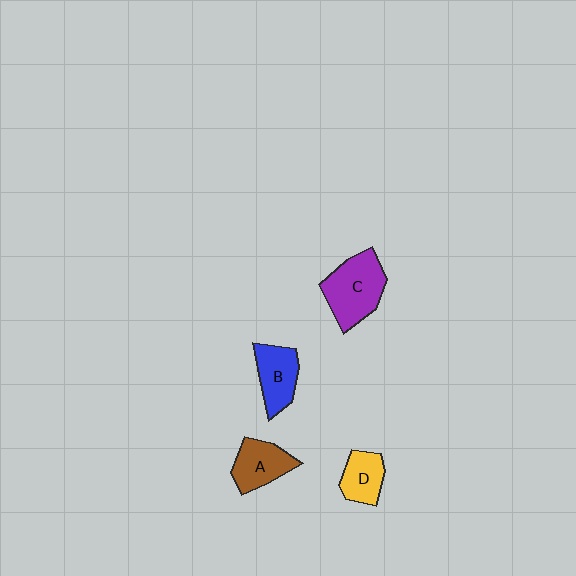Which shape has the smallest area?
Shape D (yellow).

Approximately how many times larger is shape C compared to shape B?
Approximately 1.4 times.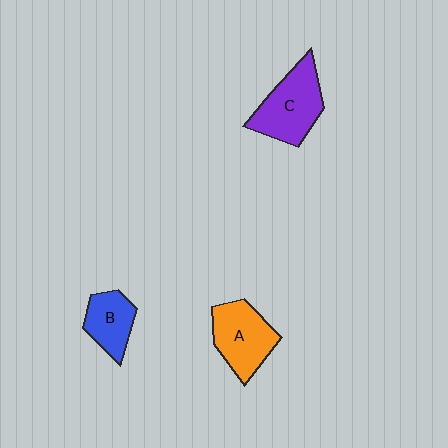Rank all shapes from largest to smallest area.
From largest to smallest: C (purple), A (orange), B (blue).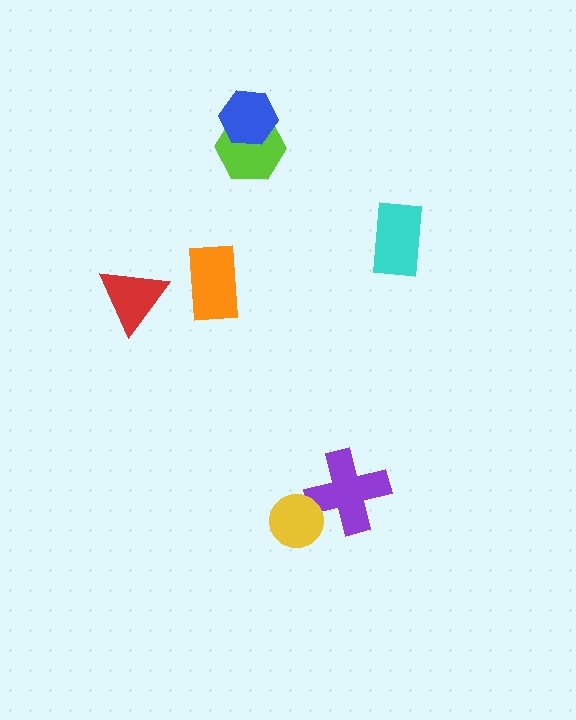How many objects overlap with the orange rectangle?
0 objects overlap with the orange rectangle.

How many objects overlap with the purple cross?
1 object overlaps with the purple cross.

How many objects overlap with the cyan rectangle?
0 objects overlap with the cyan rectangle.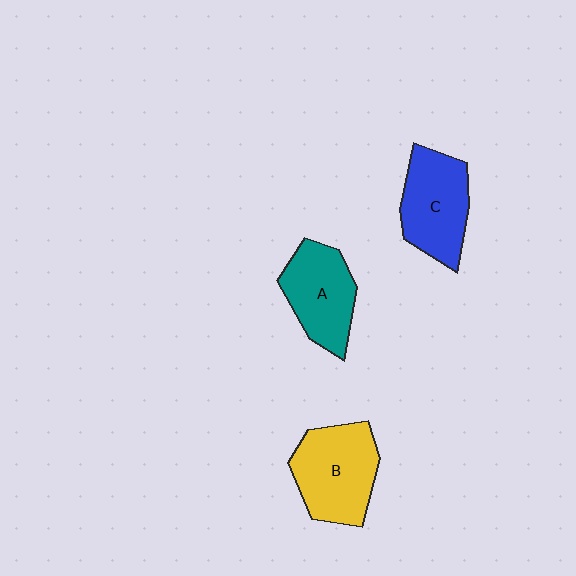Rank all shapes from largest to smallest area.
From largest to smallest: B (yellow), C (blue), A (teal).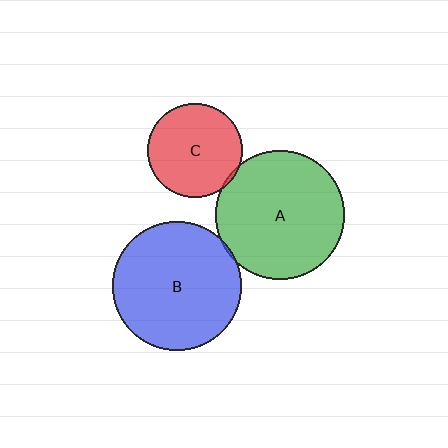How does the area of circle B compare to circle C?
Approximately 1.9 times.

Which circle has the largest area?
Circle A (green).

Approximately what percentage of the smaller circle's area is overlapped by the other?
Approximately 5%.